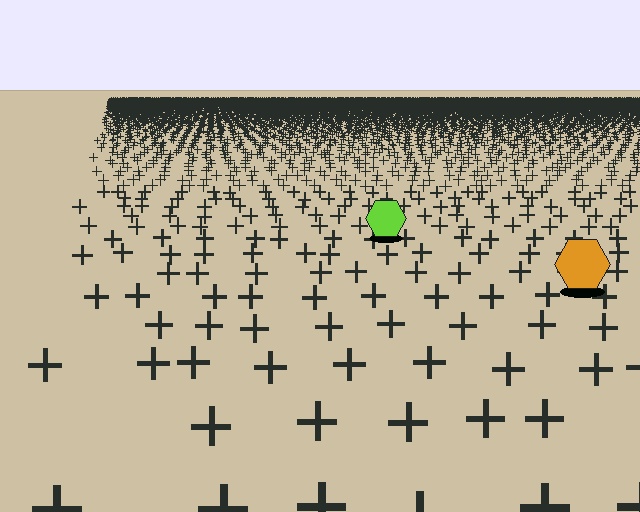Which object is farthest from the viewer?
The lime hexagon is farthest from the viewer. It appears smaller and the ground texture around it is denser.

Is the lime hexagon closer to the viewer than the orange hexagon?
No. The orange hexagon is closer — you can tell from the texture gradient: the ground texture is coarser near it.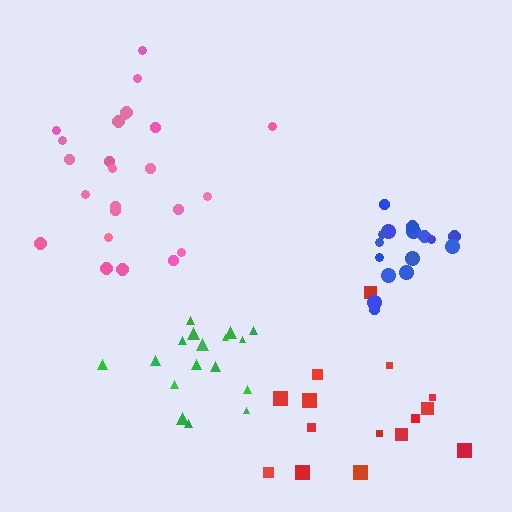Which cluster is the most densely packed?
Blue.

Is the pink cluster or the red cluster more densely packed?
Pink.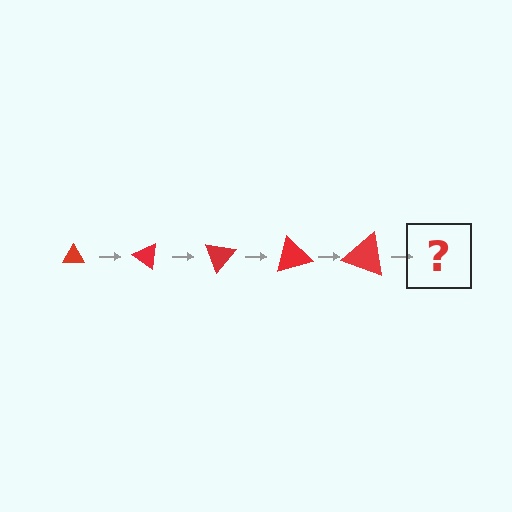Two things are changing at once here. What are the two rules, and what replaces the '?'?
The two rules are that the triangle grows larger each step and it rotates 35 degrees each step. The '?' should be a triangle, larger than the previous one and rotated 175 degrees from the start.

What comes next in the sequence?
The next element should be a triangle, larger than the previous one and rotated 175 degrees from the start.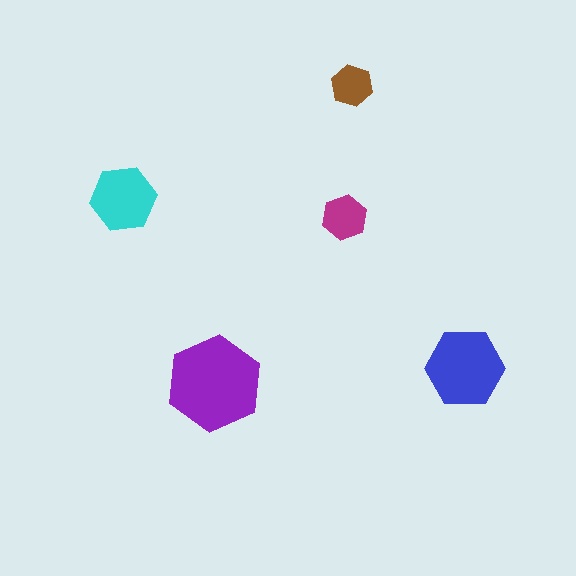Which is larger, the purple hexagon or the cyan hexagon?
The purple one.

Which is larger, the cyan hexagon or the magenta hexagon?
The cyan one.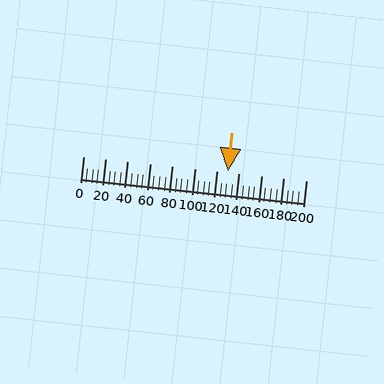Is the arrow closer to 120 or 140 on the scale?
The arrow is closer to 140.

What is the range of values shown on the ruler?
The ruler shows values from 0 to 200.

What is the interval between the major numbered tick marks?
The major tick marks are spaced 20 units apart.